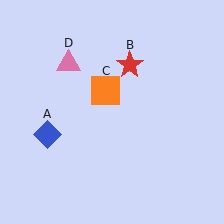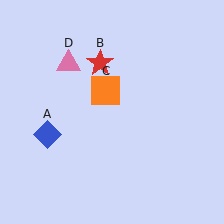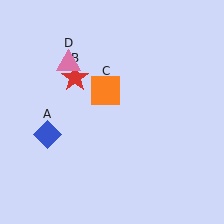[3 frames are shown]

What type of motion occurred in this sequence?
The red star (object B) rotated counterclockwise around the center of the scene.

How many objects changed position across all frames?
1 object changed position: red star (object B).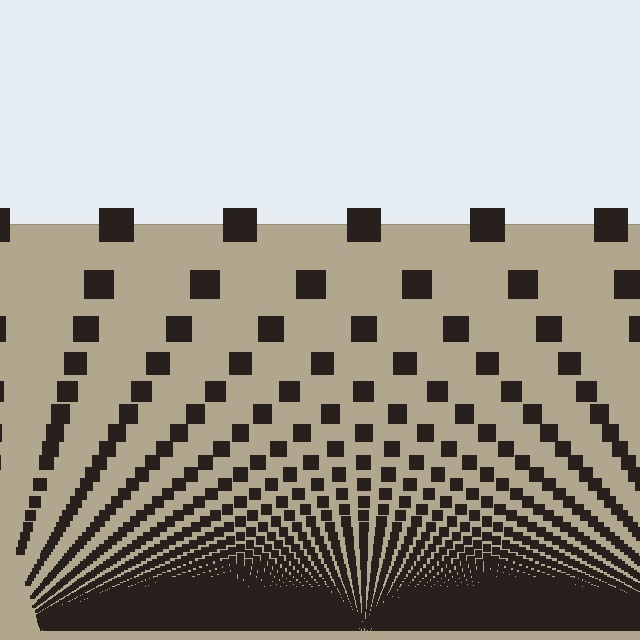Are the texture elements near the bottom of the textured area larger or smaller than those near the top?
Smaller. The gradient is inverted — elements near the bottom are smaller and denser.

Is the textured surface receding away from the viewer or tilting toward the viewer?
The surface appears to tilt toward the viewer. Texture elements get larger and sparser toward the top.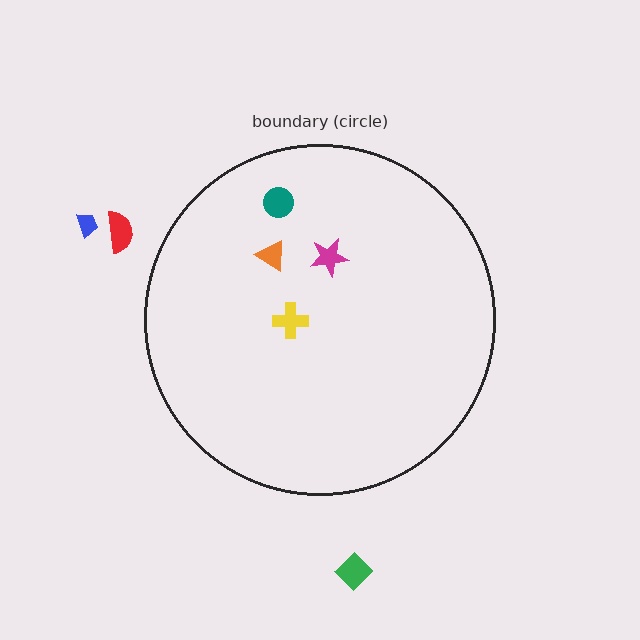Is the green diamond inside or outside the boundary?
Outside.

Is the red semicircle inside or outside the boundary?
Outside.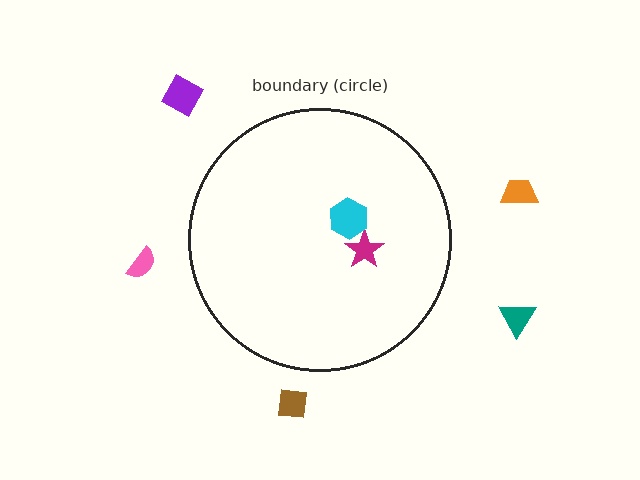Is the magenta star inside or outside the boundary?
Inside.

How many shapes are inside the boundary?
2 inside, 5 outside.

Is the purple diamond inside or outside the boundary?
Outside.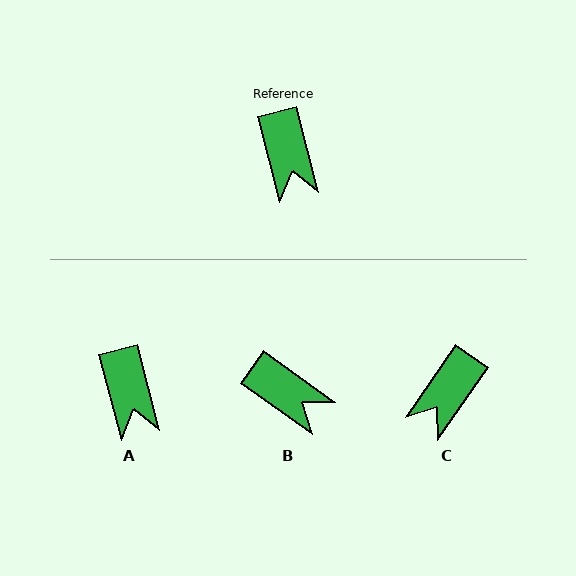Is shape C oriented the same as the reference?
No, it is off by about 49 degrees.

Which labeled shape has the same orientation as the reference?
A.